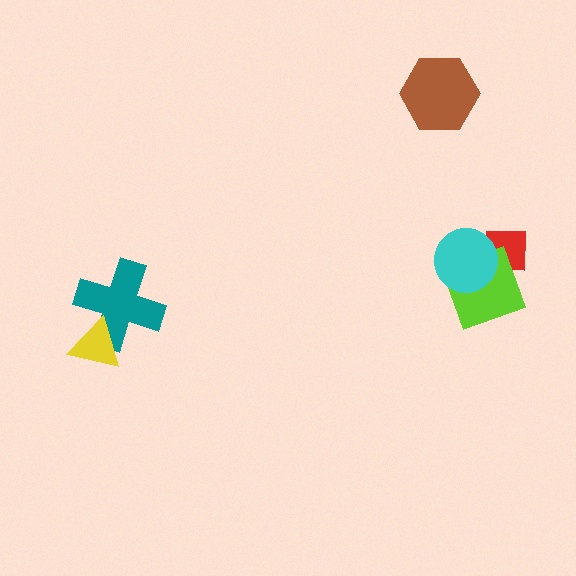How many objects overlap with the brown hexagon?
0 objects overlap with the brown hexagon.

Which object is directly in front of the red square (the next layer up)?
The lime diamond is directly in front of the red square.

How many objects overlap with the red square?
2 objects overlap with the red square.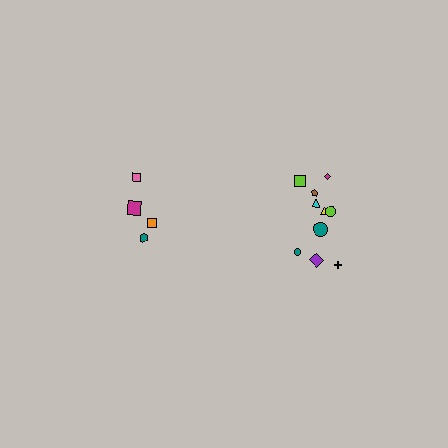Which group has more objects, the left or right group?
The right group.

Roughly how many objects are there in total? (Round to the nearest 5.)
Roughly 15 objects in total.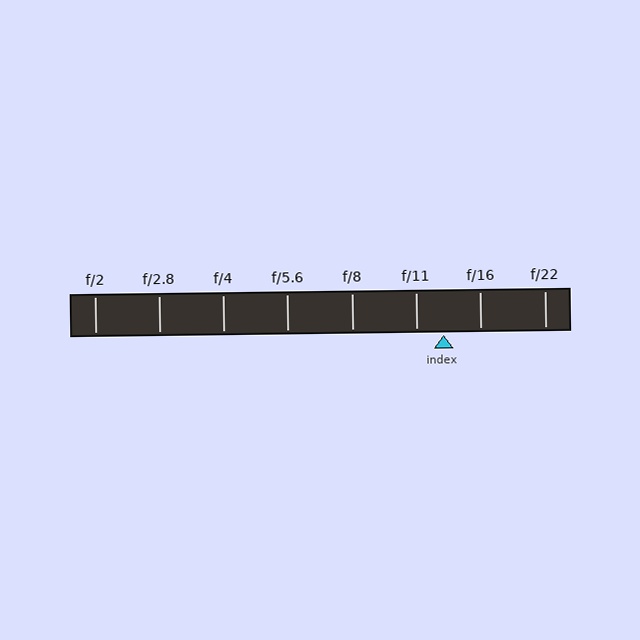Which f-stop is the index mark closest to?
The index mark is closest to f/11.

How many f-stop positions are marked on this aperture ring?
There are 8 f-stop positions marked.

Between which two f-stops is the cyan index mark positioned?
The index mark is between f/11 and f/16.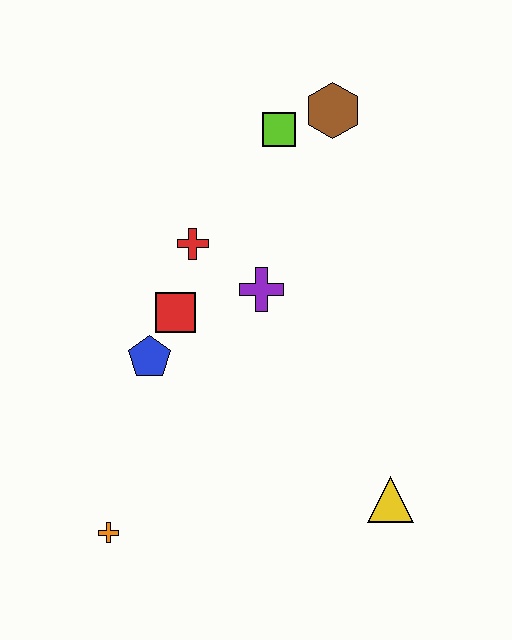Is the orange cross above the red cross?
No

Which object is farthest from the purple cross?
The orange cross is farthest from the purple cross.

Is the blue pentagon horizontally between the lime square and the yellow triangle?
No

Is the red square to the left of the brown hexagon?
Yes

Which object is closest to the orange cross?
The blue pentagon is closest to the orange cross.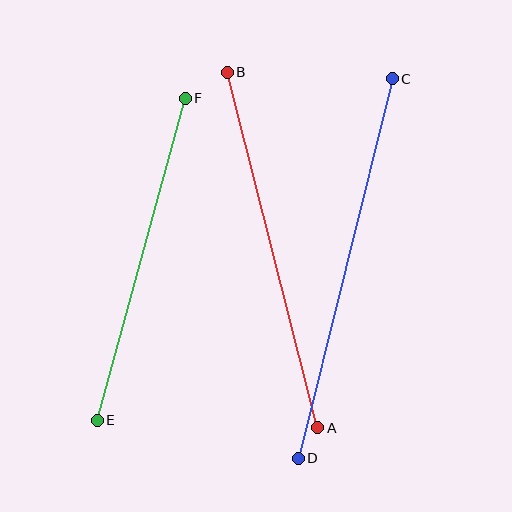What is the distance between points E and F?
The distance is approximately 334 pixels.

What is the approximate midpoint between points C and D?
The midpoint is at approximately (345, 268) pixels.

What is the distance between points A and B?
The distance is approximately 367 pixels.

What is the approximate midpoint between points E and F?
The midpoint is at approximately (141, 259) pixels.